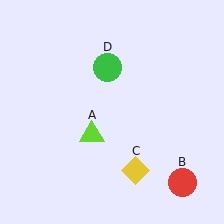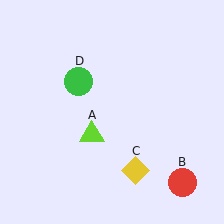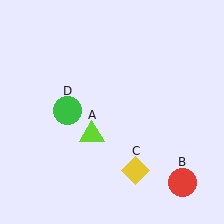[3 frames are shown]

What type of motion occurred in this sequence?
The green circle (object D) rotated counterclockwise around the center of the scene.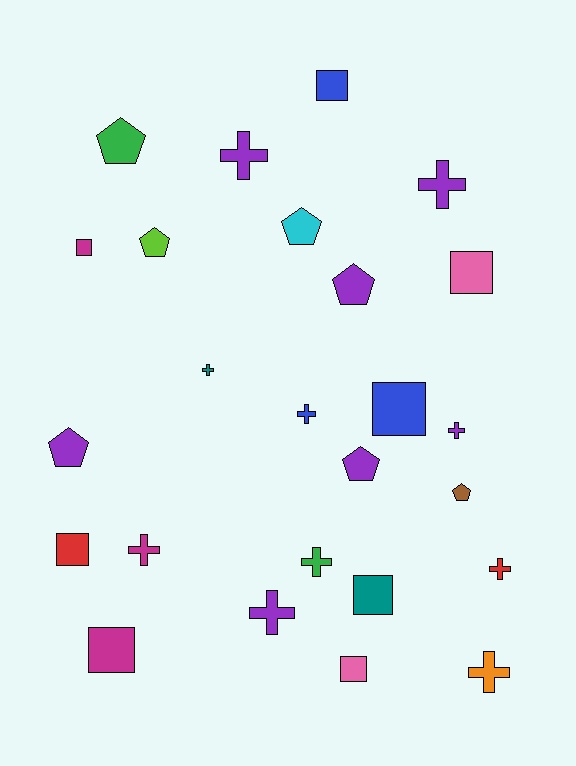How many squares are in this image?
There are 8 squares.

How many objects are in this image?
There are 25 objects.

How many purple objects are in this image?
There are 7 purple objects.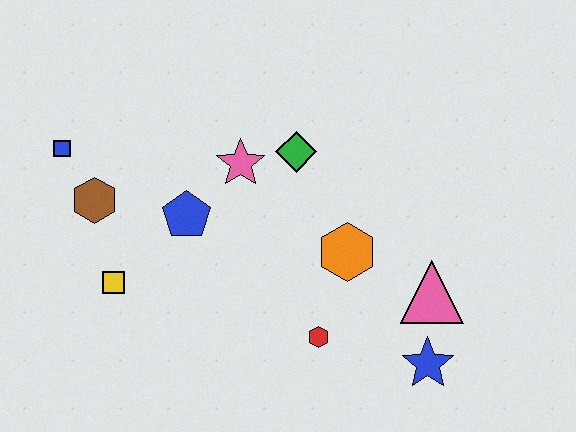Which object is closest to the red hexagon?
The orange hexagon is closest to the red hexagon.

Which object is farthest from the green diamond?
The blue star is farthest from the green diamond.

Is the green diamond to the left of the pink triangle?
Yes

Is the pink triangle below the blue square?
Yes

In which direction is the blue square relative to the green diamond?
The blue square is to the left of the green diamond.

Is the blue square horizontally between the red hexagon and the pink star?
No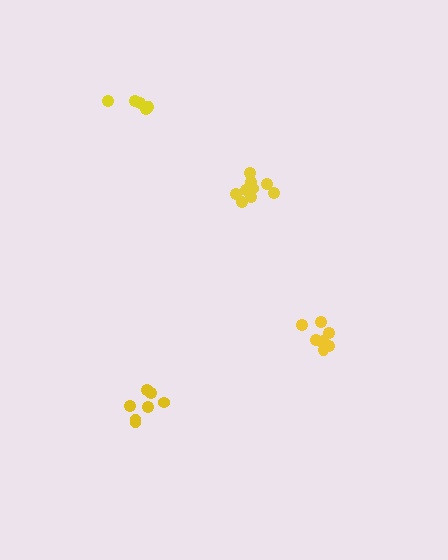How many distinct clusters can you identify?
There are 4 distinct clusters.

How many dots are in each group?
Group 1: 8 dots, Group 2: 7 dots, Group 3: 9 dots, Group 4: 5 dots (29 total).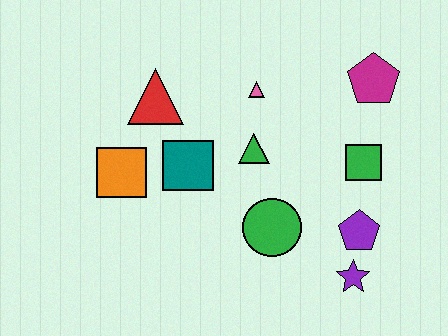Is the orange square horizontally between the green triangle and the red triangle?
No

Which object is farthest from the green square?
The orange square is farthest from the green square.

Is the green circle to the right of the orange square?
Yes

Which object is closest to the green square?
The purple pentagon is closest to the green square.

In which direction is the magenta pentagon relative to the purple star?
The magenta pentagon is above the purple star.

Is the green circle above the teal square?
No